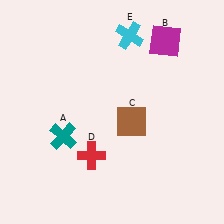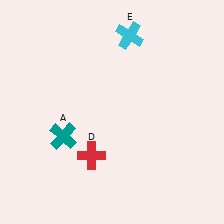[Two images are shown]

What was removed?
The brown square (C), the magenta square (B) were removed in Image 2.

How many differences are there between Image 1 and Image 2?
There are 2 differences between the two images.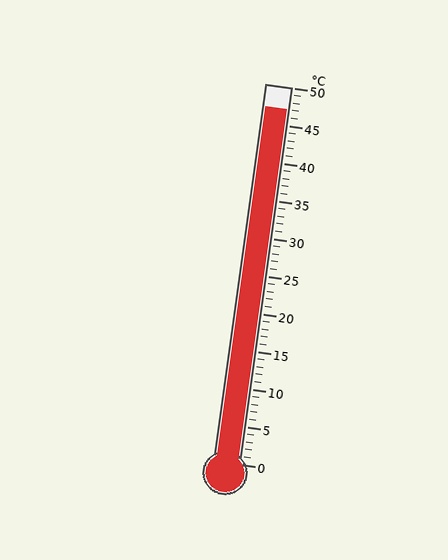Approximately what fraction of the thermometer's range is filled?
The thermometer is filled to approximately 95% of its range.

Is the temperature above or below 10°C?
The temperature is above 10°C.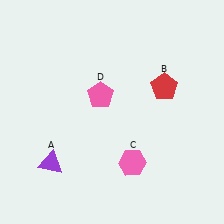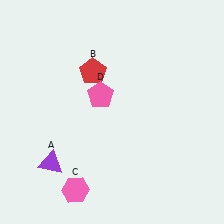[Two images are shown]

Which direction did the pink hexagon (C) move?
The pink hexagon (C) moved left.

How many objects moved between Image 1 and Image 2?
2 objects moved between the two images.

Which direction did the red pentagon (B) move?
The red pentagon (B) moved left.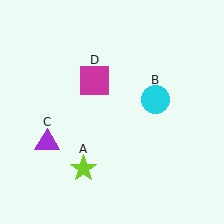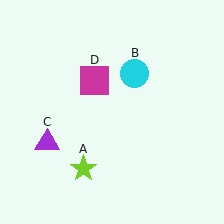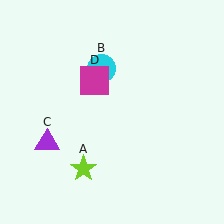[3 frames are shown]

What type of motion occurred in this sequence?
The cyan circle (object B) rotated counterclockwise around the center of the scene.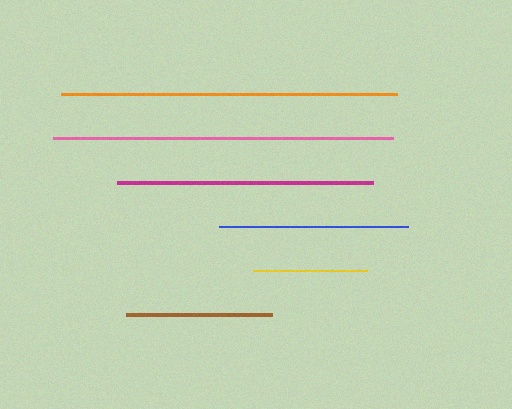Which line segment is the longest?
The pink line is the longest at approximately 341 pixels.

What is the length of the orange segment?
The orange segment is approximately 336 pixels long.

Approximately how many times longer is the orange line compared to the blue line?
The orange line is approximately 1.8 times the length of the blue line.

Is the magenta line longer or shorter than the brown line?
The magenta line is longer than the brown line.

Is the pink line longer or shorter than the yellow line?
The pink line is longer than the yellow line.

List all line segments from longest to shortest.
From longest to shortest: pink, orange, magenta, blue, brown, yellow.